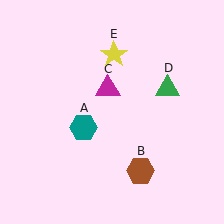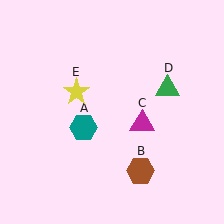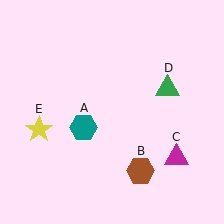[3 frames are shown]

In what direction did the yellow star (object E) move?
The yellow star (object E) moved down and to the left.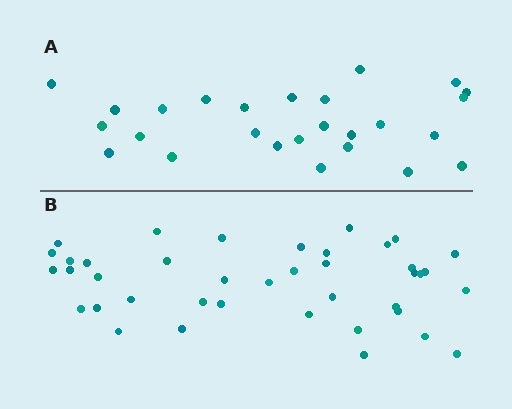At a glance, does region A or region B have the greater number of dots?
Region B (the bottom region) has more dots.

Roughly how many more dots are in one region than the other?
Region B has approximately 15 more dots than region A.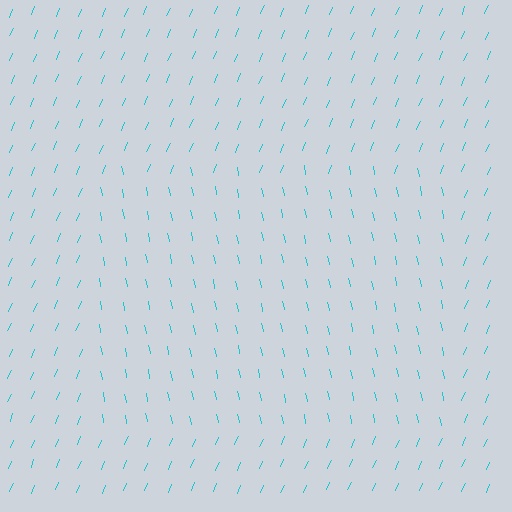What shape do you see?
I see a rectangle.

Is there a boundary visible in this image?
Yes, there is a texture boundary formed by a change in line orientation.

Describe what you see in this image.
The image is filled with small cyan line segments. A rectangle region in the image has lines oriented differently from the surrounding lines, creating a visible texture boundary.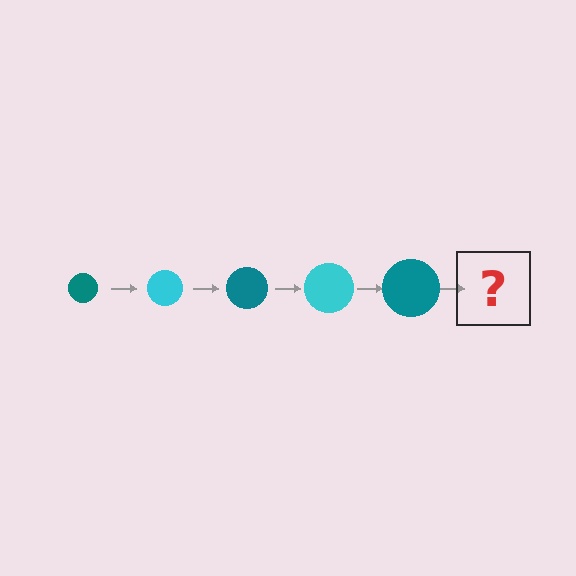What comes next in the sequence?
The next element should be a cyan circle, larger than the previous one.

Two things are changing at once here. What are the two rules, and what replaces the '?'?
The two rules are that the circle grows larger each step and the color cycles through teal and cyan. The '?' should be a cyan circle, larger than the previous one.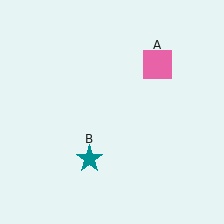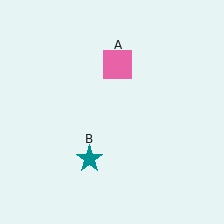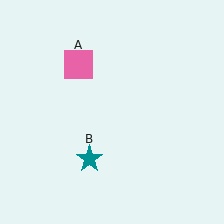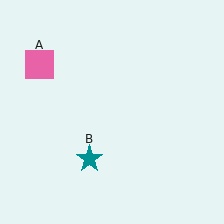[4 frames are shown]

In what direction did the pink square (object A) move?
The pink square (object A) moved left.